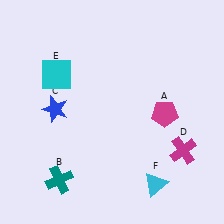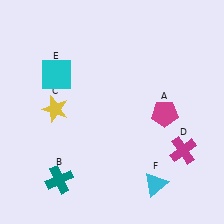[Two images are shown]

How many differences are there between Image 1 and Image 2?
There is 1 difference between the two images.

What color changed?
The star (C) changed from blue in Image 1 to yellow in Image 2.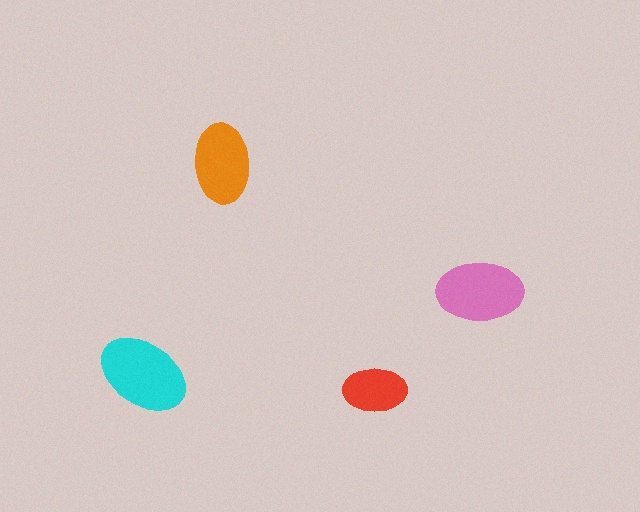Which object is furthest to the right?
The pink ellipse is rightmost.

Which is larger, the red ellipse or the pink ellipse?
The pink one.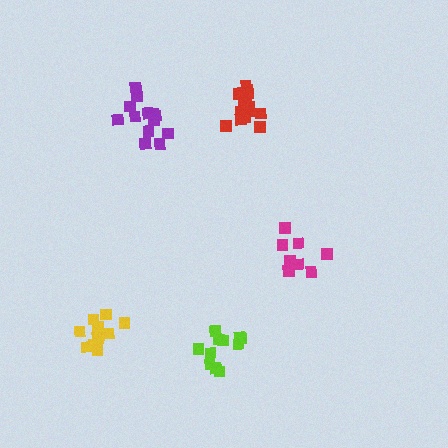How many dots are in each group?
Group 1: 14 dots, Group 2: 9 dots, Group 3: 11 dots, Group 4: 13 dots, Group 5: 11 dots (58 total).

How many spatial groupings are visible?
There are 5 spatial groupings.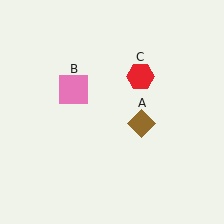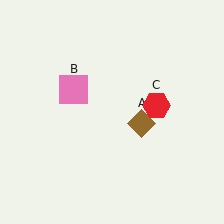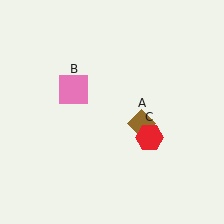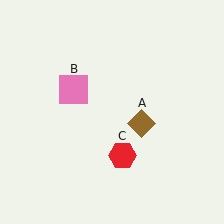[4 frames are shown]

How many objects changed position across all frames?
1 object changed position: red hexagon (object C).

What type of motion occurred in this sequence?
The red hexagon (object C) rotated clockwise around the center of the scene.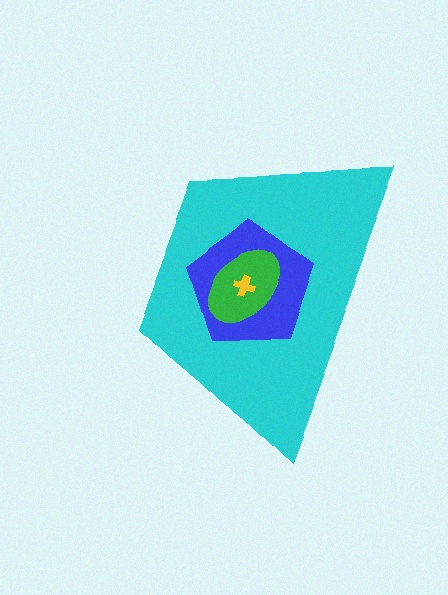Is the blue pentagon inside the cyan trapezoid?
Yes.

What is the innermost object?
The yellow cross.